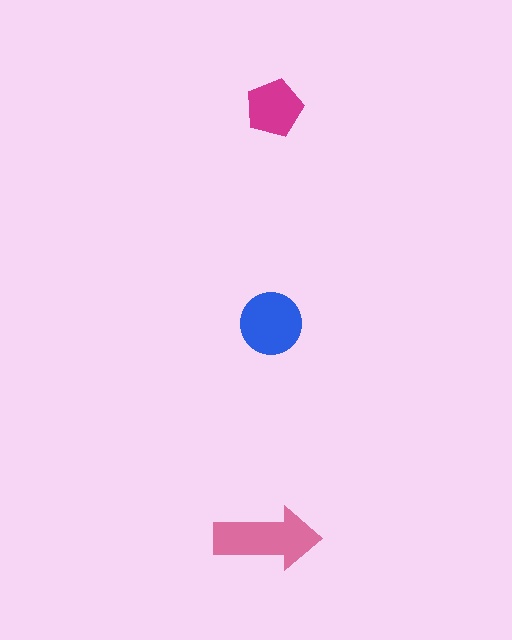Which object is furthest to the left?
The pink arrow is leftmost.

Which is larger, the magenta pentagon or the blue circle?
The blue circle.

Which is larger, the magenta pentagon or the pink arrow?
The pink arrow.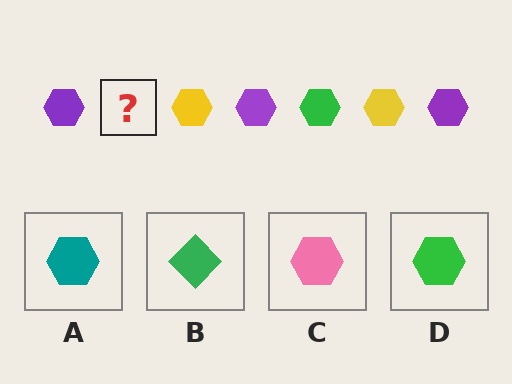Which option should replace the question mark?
Option D.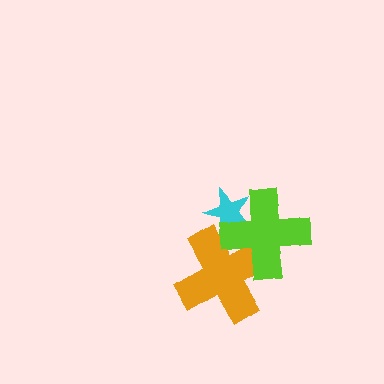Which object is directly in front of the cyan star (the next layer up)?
The orange cross is directly in front of the cyan star.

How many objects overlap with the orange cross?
2 objects overlap with the orange cross.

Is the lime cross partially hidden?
No, no other shape covers it.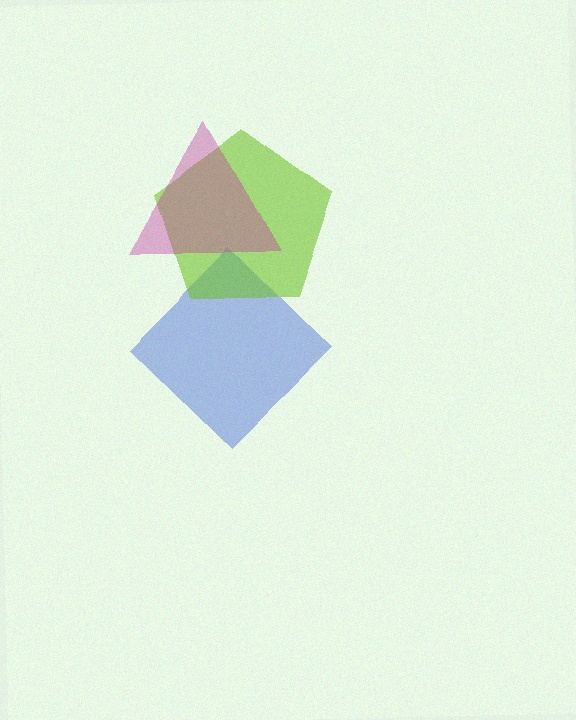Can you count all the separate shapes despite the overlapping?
Yes, there are 3 separate shapes.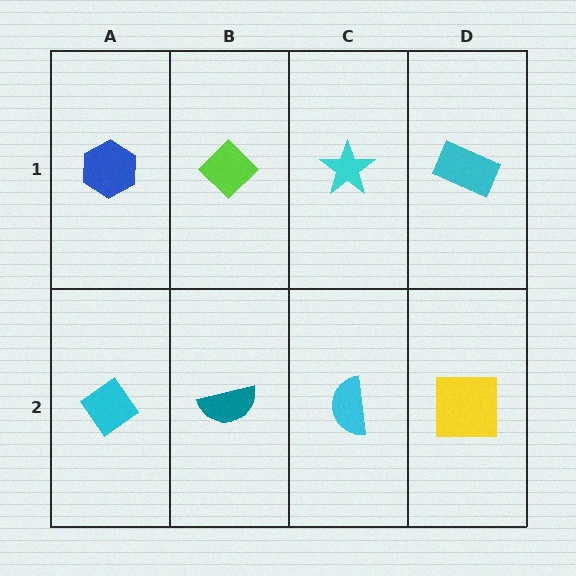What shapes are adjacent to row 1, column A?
A cyan diamond (row 2, column A), a lime diamond (row 1, column B).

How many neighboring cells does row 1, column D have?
2.